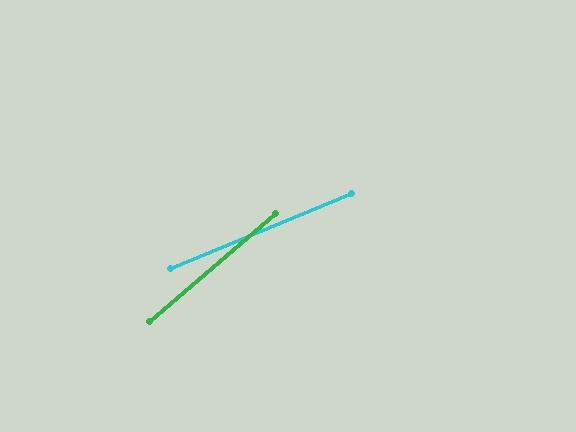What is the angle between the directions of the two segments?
Approximately 18 degrees.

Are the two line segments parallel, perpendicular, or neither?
Neither parallel nor perpendicular — they differ by about 18°.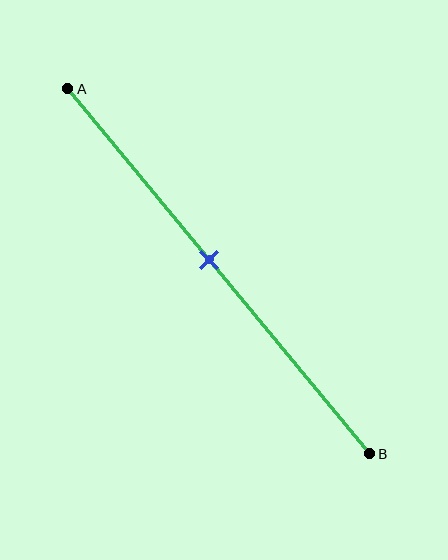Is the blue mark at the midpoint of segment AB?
No, the mark is at about 45% from A, not at the 50% midpoint.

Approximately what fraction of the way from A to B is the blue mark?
The blue mark is approximately 45% of the way from A to B.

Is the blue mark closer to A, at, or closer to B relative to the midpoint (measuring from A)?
The blue mark is closer to point A than the midpoint of segment AB.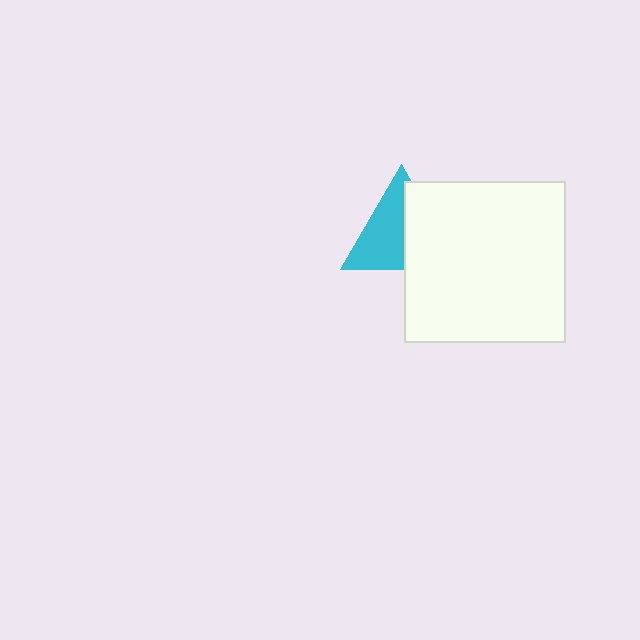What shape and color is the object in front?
The object in front is a white square.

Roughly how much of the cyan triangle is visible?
About half of it is visible (roughly 54%).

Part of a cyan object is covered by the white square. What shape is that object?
It is a triangle.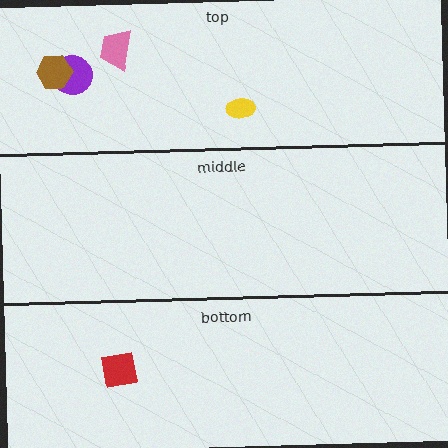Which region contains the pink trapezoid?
The top region.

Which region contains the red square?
The bottom region.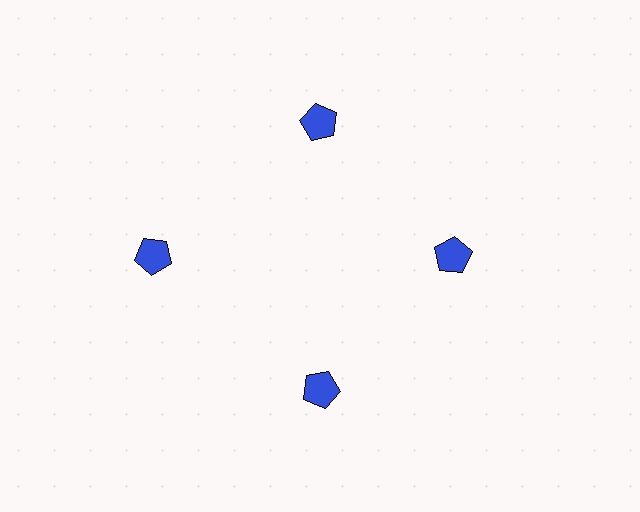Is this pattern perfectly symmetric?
No. The 4 blue pentagons are arranged in a ring, but one element near the 9 o'clock position is pushed outward from the center, breaking the 4-fold rotational symmetry.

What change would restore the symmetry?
The symmetry would be restored by moving it inward, back onto the ring so that all 4 pentagons sit at equal angles and equal distance from the center.